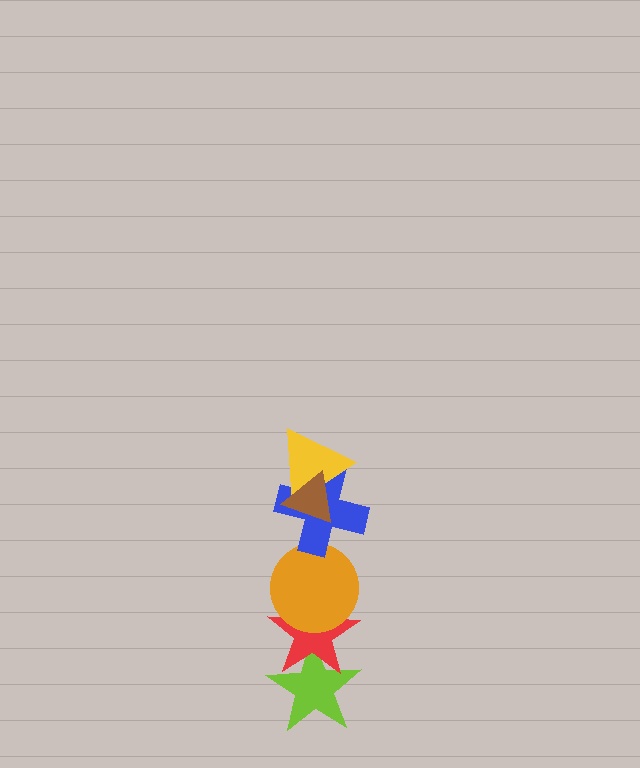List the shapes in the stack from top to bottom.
From top to bottom: the brown triangle, the yellow triangle, the blue cross, the orange circle, the red star, the lime star.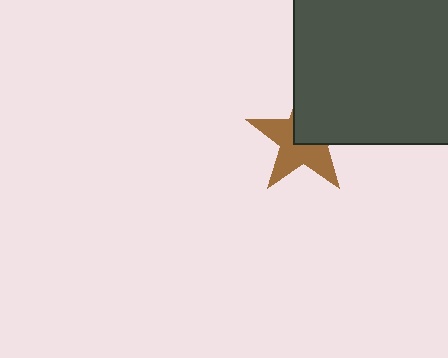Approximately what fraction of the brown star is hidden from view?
Roughly 44% of the brown star is hidden behind the dark gray square.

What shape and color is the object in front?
The object in front is a dark gray square.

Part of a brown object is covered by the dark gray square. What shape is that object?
It is a star.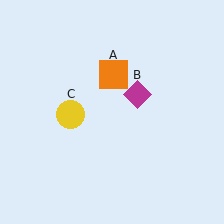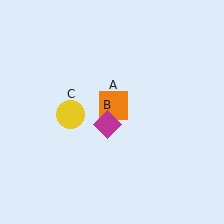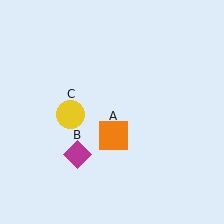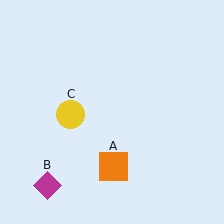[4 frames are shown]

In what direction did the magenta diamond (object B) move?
The magenta diamond (object B) moved down and to the left.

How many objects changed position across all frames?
2 objects changed position: orange square (object A), magenta diamond (object B).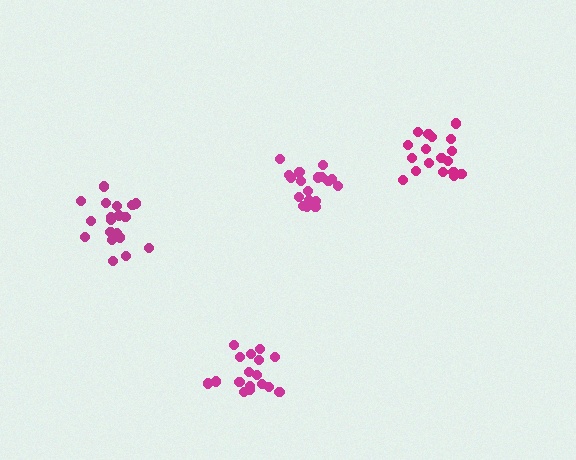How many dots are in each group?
Group 1: 19 dots, Group 2: 18 dots, Group 3: 19 dots, Group 4: 17 dots (73 total).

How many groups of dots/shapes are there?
There are 4 groups.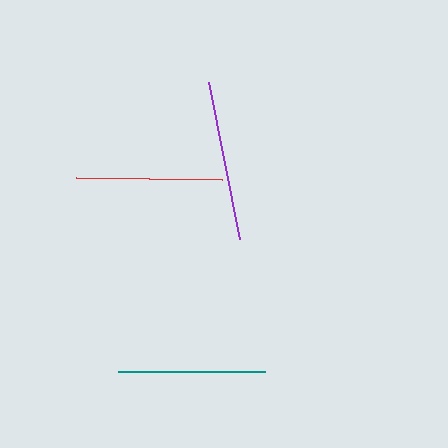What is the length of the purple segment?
The purple segment is approximately 160 pixels long.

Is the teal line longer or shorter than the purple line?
The purple line is longer than the teal line.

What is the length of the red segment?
The red segment is approximately 146 pixels long.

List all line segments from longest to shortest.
From longest to shortest: purple, teal, red.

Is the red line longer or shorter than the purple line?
The purple line is longer than the red line.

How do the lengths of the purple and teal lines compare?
The purple and teal lines are approximately the same length.